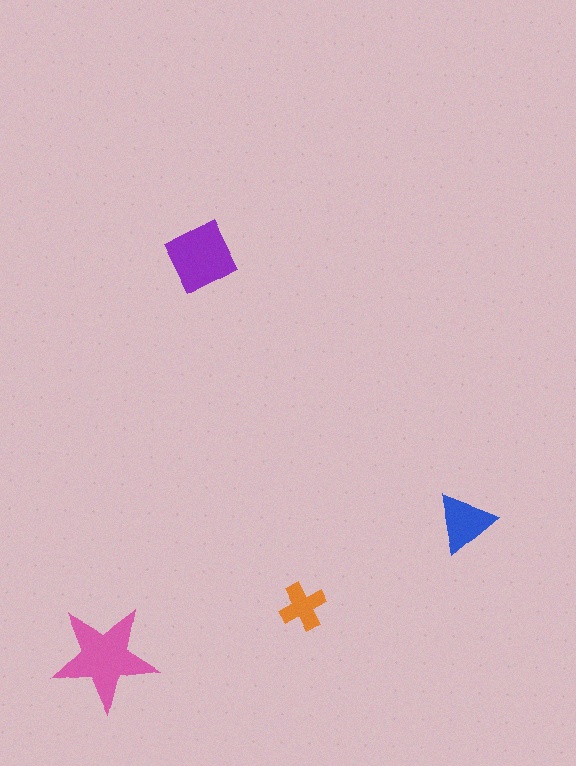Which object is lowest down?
The pink star is bottommost.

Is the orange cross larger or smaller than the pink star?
Smaller.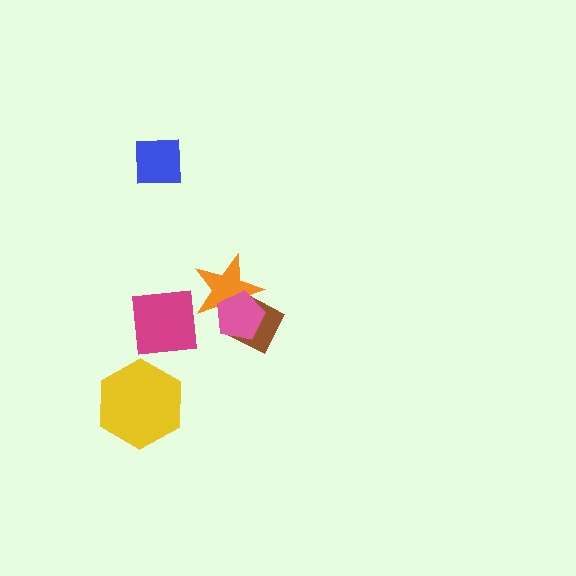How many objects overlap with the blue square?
0 objects overlap with the blue square.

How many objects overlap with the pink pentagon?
2 objects overlap with the pink pentagon.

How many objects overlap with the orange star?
3 objects overlap with the orange star.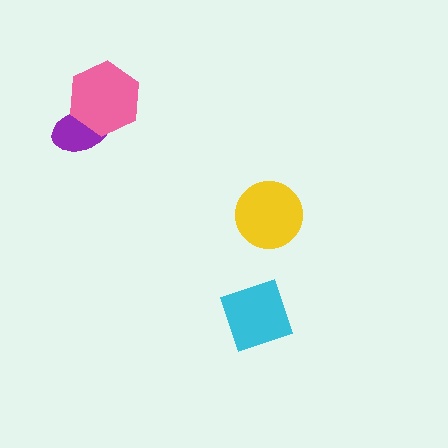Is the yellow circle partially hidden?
No, no other shape covers it.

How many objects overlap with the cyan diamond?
0 objects overlap with the cyan diamond.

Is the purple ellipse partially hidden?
Yes, it is partially covered by another shape.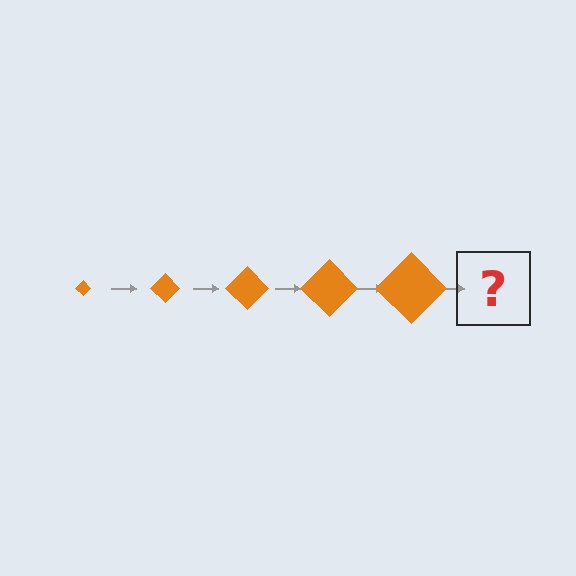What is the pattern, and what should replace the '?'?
The pattern is that the diamond gets progressively larger each step. The '?' should be an orange diamond, larger than the previous one.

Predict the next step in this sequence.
The next step is an orange diamond, larger than the previous one.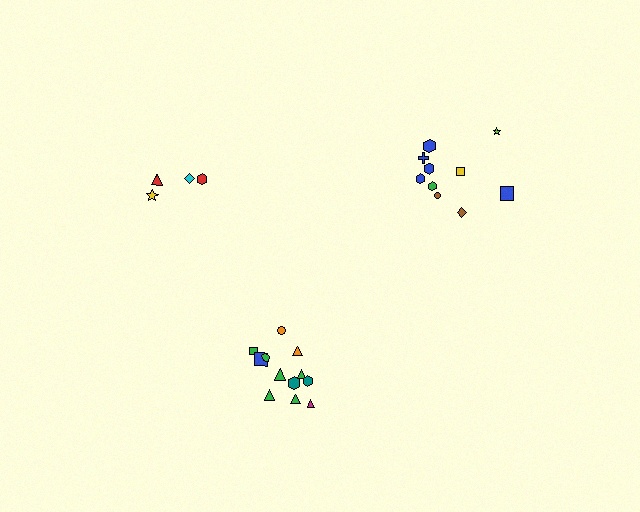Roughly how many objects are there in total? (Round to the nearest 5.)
Roughly 25 objects in total.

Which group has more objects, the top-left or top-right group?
The top-right group.